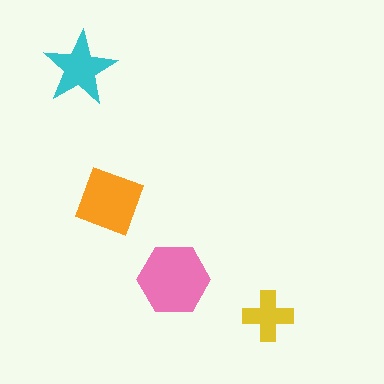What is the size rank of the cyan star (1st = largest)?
3rd.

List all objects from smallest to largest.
The yellow cross, the cyan star, the orange diamond, the pink hexagon.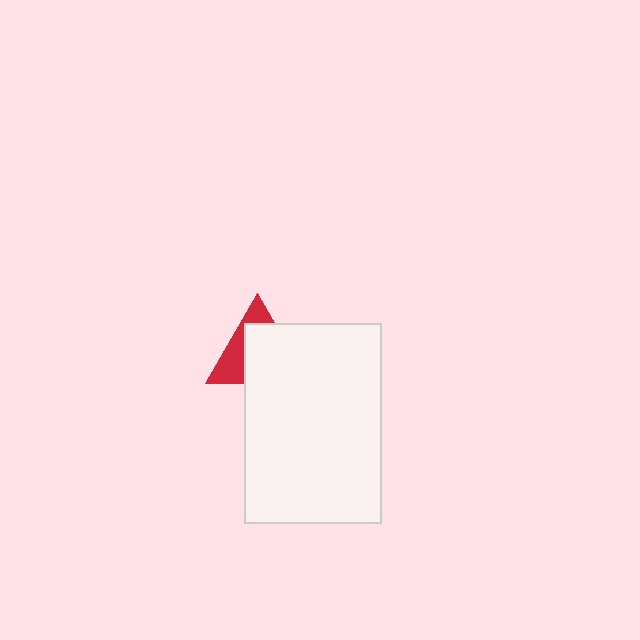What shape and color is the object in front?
The object in front is a white rectangle.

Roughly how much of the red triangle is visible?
A small part of it is visible (roughly 38%).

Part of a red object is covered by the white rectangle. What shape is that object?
It is a triangle.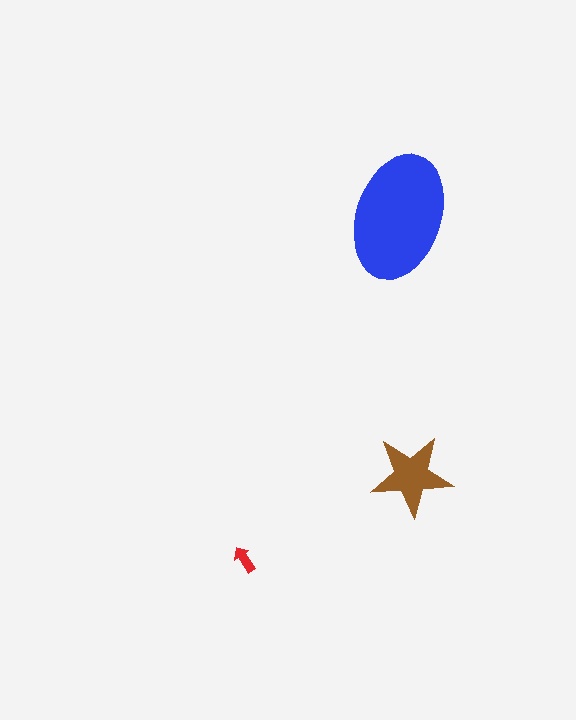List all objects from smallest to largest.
The red arrow, the brown star, the blue ellipse.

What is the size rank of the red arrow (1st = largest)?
3rd.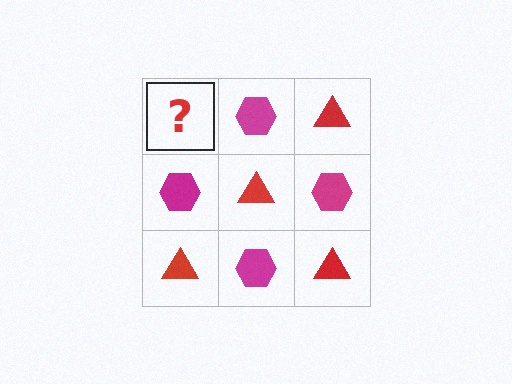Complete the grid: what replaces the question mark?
The question mark should be replaced with a red triangle.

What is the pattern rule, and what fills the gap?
The rule is that it alternates red triangle and magenta hexagon in a checkerboard pattern. The gap should be filled with a red triangle.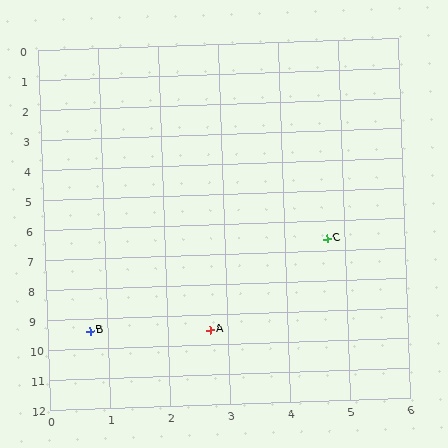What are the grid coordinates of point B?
Point B is at approximately (0.7, 9.4).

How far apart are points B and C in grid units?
Points B and C are about 4.9 grid units apart.